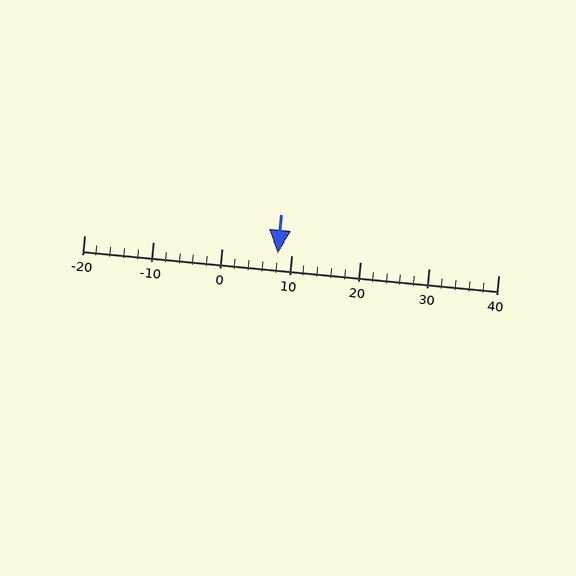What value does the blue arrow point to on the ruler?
The blue arrow points to approximately 8.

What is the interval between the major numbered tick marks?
The major tick marks are spaced 10 units apart.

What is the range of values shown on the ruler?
The ruler shows values from -20 to 40.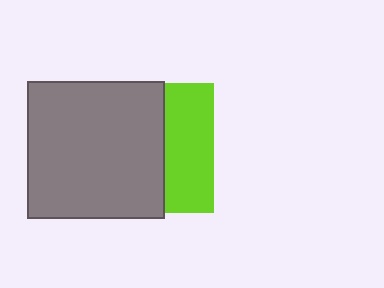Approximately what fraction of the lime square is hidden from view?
Roughly 63% of the lime square is hidden behind the gray square.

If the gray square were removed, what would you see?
You would see the complete lime square.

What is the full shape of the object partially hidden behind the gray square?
The partially hidden object is a lime square.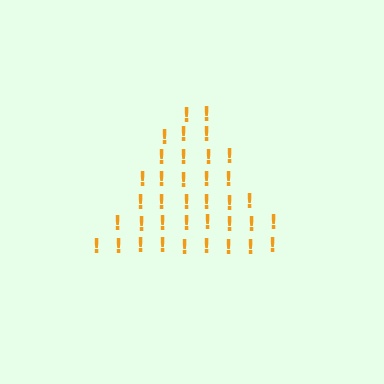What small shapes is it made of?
It is made of small exclamation marks.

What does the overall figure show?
The overall figure shows a triangle.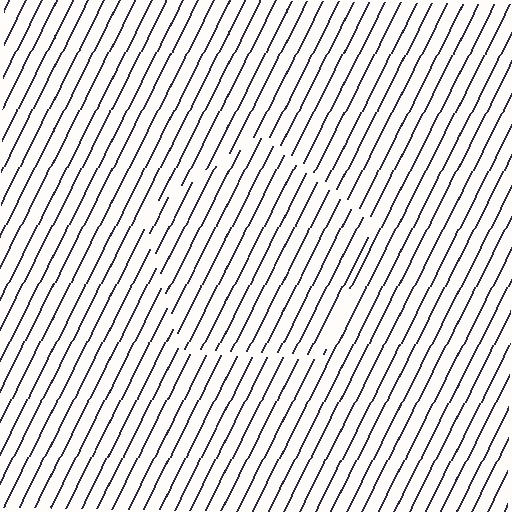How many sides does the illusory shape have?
5 sides — the line-ends trace a pentagon.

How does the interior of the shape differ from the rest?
The interior of the shape contains the same grating, shifted by half a period — the contour is defined by the phase discontinuity where line-ends from the inner and outer gratings abut.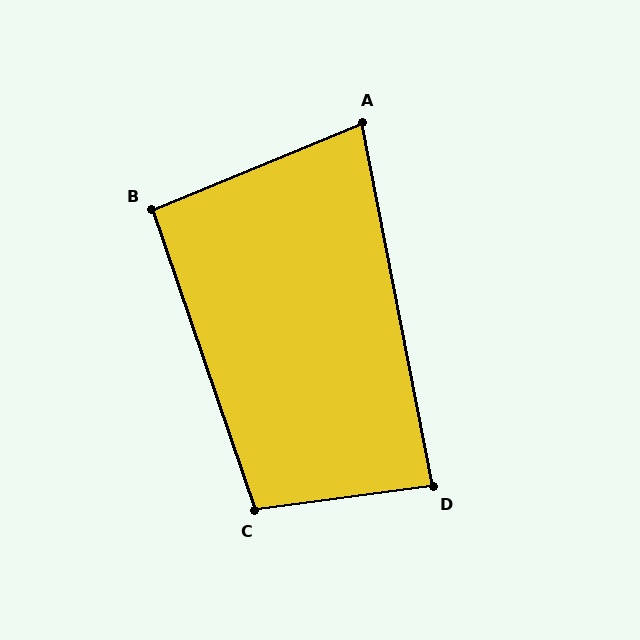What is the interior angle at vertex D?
Approximately 87 degrees (approximately right).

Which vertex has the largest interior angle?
C, at approximately 101 degrees.